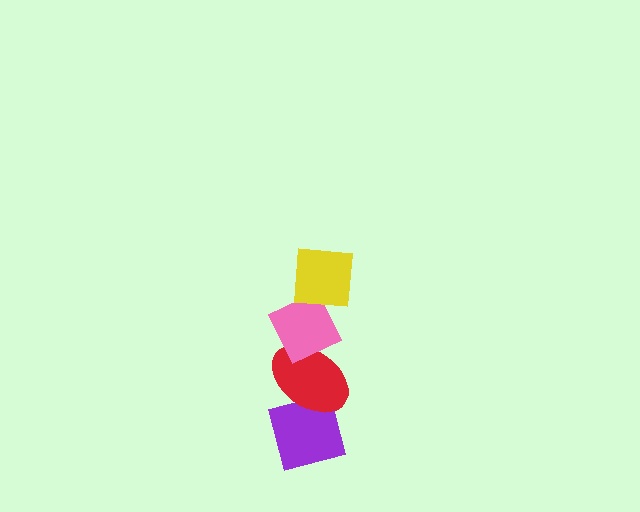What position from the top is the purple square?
The purple square is 4th from the top.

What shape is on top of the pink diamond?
The yellow square is on top of the pink diamond.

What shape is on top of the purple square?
The red ellipse is on top of the purple square.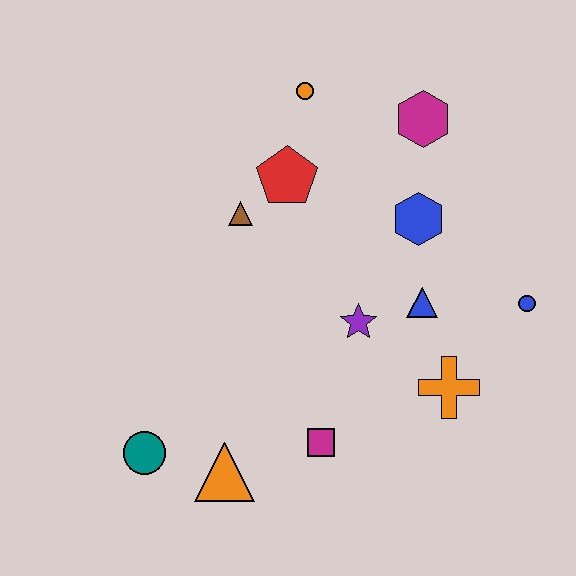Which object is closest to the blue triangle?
The purple star is closest to the blue triangle.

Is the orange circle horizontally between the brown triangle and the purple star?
Yes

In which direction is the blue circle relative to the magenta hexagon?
The blue circle is below the magenta hexagon.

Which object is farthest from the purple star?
The teal circle is farthest from the purple star.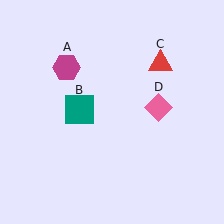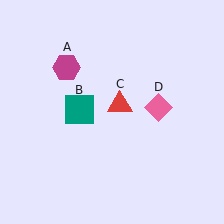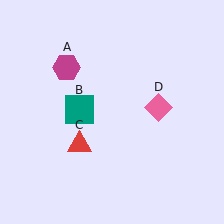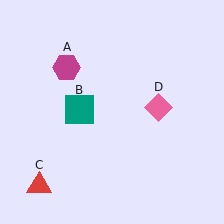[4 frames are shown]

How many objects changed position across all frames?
1 object changed position: red triangle (object C).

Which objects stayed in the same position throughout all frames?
Magenta hexagon (object A) and teal square (object B) and pink diamond (object D) remained stationary.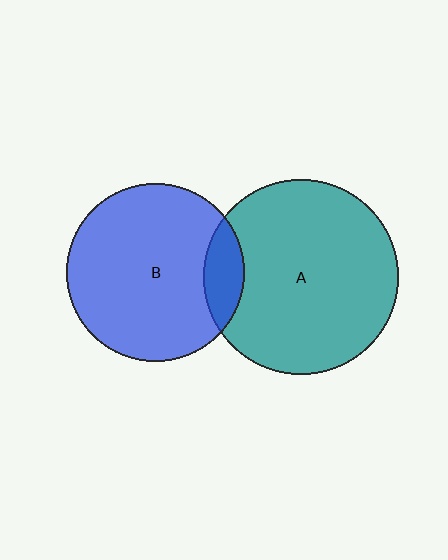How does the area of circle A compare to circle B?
Approximately 1.2 times.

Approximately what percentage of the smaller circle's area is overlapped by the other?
Approximately 15%.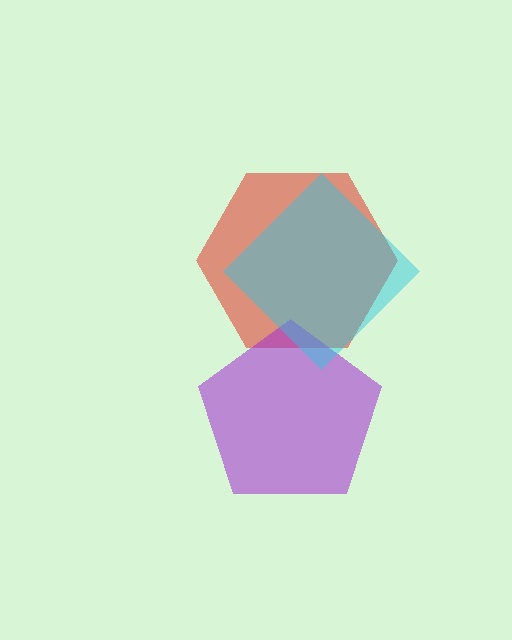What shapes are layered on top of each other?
The layered shapes are: a red hexagon, a purple pentagon, a cyan diamond.